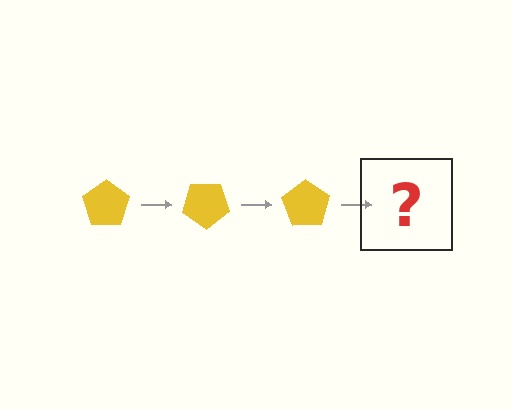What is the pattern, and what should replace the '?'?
The pattern is that the pentagon rotates 35 degrees each step. The '?' should be a yellow pentagon rotated 105 degrees.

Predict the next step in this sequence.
The next step is a yellow pentagon rotated 105 degrees.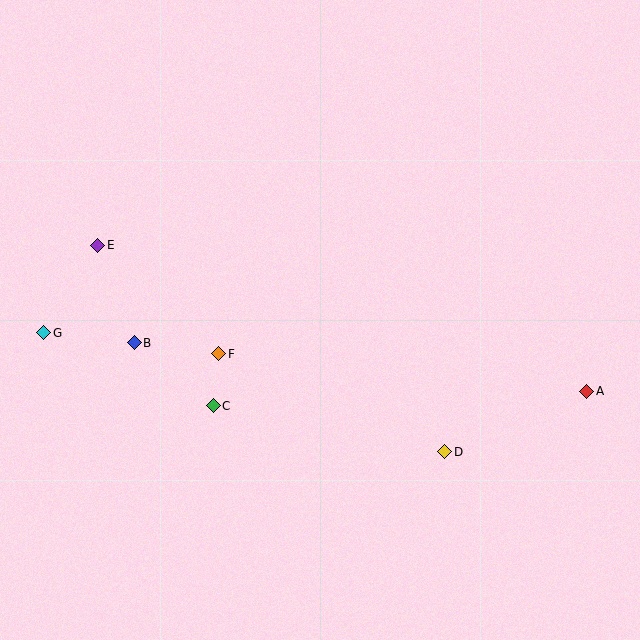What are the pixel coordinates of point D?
Point D is at (445, 452).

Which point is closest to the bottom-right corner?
Point A is closest to the bottom-right corner.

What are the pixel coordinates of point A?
Point A is at (587, 391).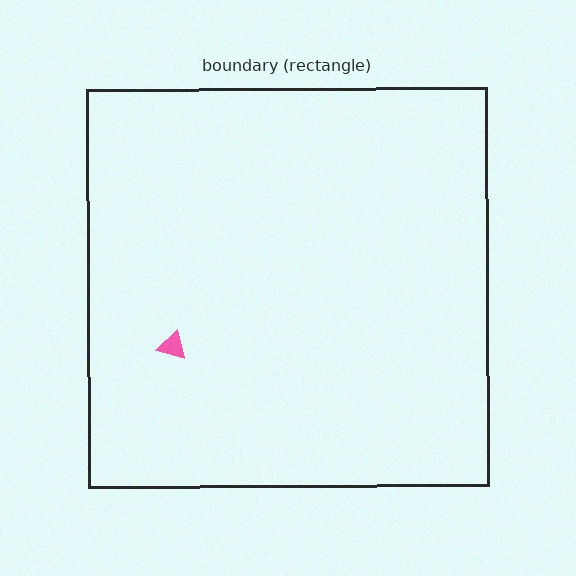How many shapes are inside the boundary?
1 inside, 0 outside.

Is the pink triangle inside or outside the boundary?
Inside.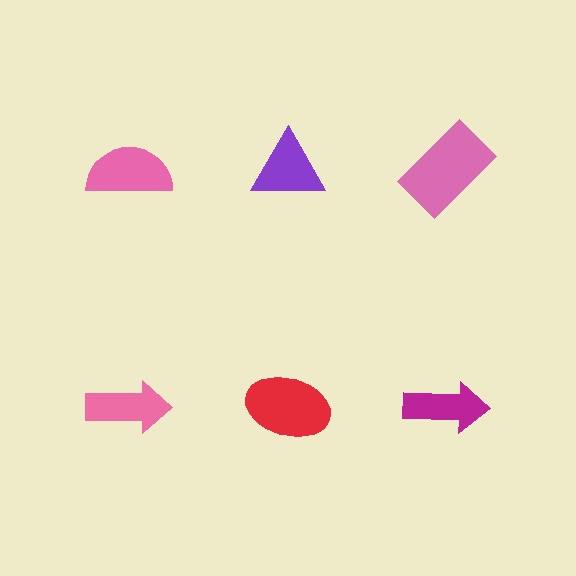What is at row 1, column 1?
A pink semicircle.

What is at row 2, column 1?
A pink arrow.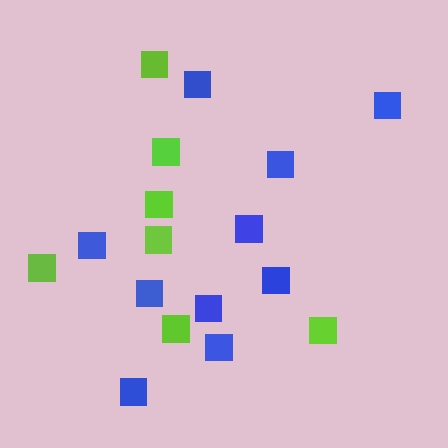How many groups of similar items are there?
There are 2 groups: one group of blue squares (10) and one group of lime squares (7).